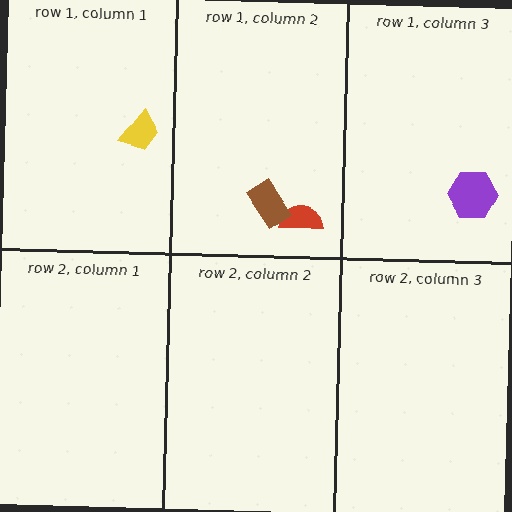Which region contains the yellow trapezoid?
The row 1, column 1 region.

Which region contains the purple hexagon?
The row 1, column 3 region.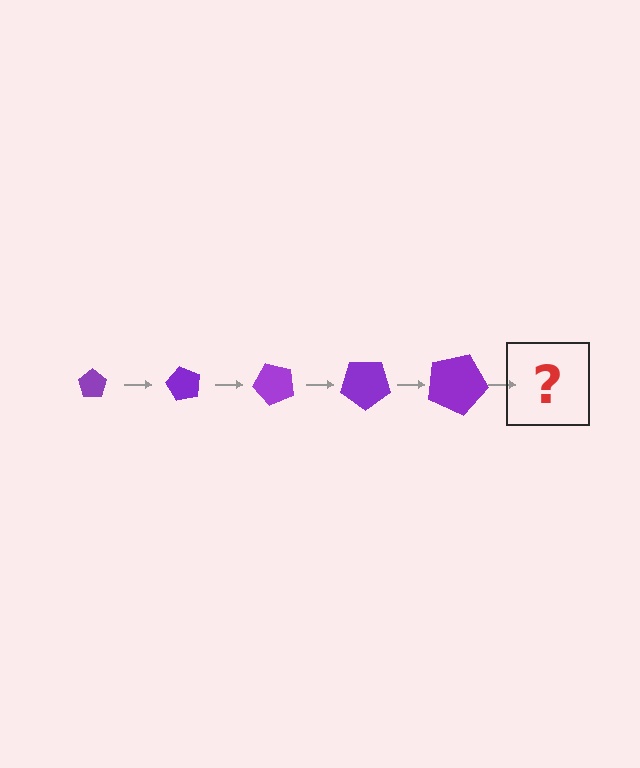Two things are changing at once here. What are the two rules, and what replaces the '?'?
The two rules are that the pentagon grows larger each step and it rotates 60 degrees each step. The '?' should be a pentagon, larger than the previous one and rotated 300 degrees from the start.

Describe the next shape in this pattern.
It should be a pentagon, larger than the previous one and rotated 300 degrees from the start.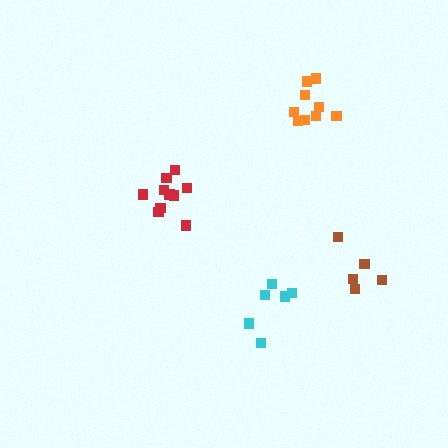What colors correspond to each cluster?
The clusters are colored: cyan, orange, red, brown.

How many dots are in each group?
Group 1: 6 dots, Group 2: 9 dots, Group 3: 10 dots, Group 4: 5 dots (30 total).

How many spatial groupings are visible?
There are 4 spatial groupings.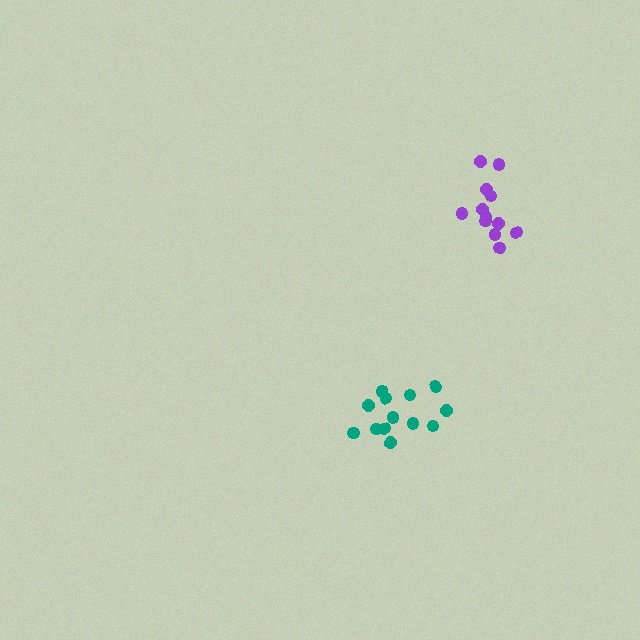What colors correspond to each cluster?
The clusters are colored: purple, teal.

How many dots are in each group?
Group 1: 12 dots, Group 2: 13 dots (25 total).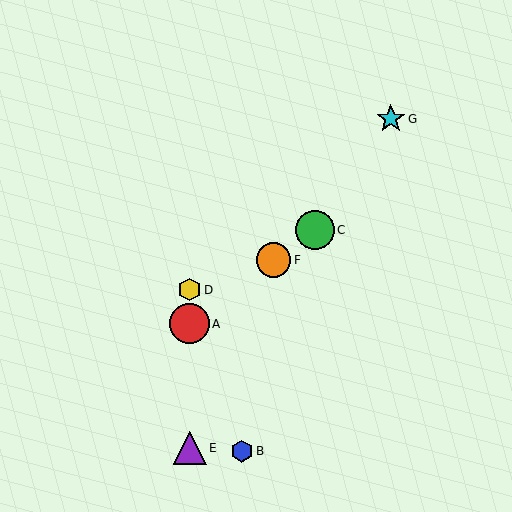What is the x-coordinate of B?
Object B is at x≈242.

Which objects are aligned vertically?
Objects A, D, E are aligned vertically.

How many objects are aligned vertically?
3 objects (A, D, E) are aligned vertically.